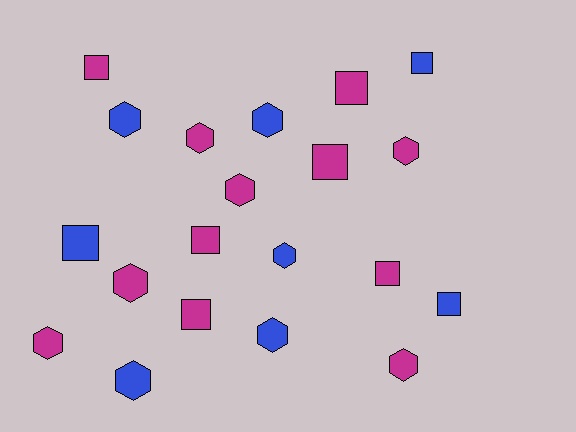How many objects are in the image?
There are 20 objects.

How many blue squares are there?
There are 3 blue squares.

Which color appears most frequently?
Magenta, with 12 objects.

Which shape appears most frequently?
Hexagon, with 11 objects.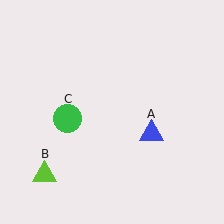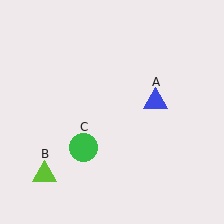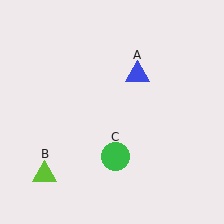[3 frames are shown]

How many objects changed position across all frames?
2 objects changed position: blue triangle (object A), green circle (object C).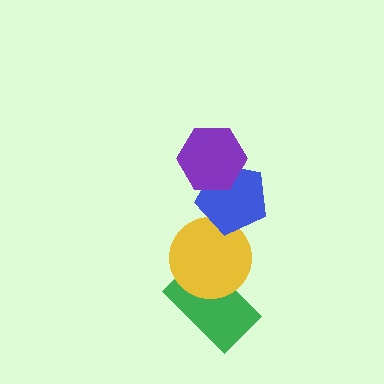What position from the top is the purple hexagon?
The purple hexagon is 1st from the top.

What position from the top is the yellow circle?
The yellow circle is 3rd from the top.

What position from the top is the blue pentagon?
The blue pentagon is 2nd from the top.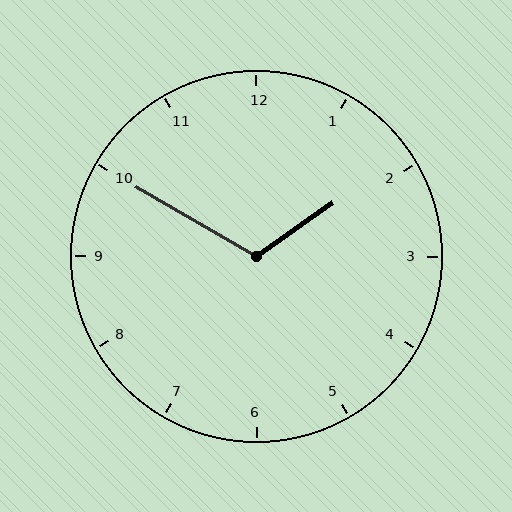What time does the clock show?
1:50.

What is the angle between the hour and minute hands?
Approximately 115 degrees.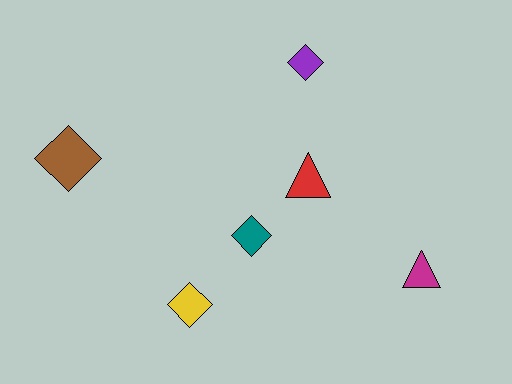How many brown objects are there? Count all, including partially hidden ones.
There is 1 brown object.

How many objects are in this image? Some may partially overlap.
There are 6 objects.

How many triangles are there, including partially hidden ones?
There are 2 triangles.